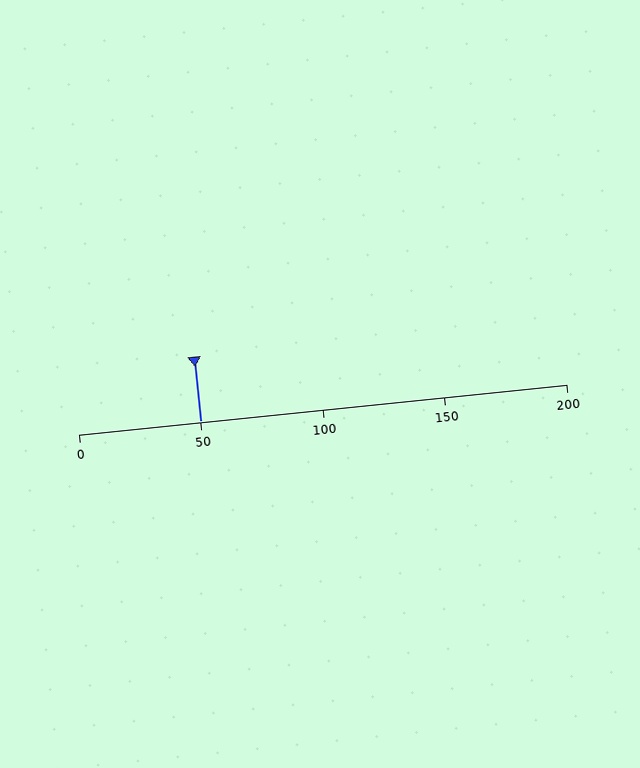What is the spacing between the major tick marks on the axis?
The major ticks are spaced 50 apart.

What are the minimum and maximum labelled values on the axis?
The axis runs from 0 to 200.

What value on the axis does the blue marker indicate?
The marker indicates approximately 50.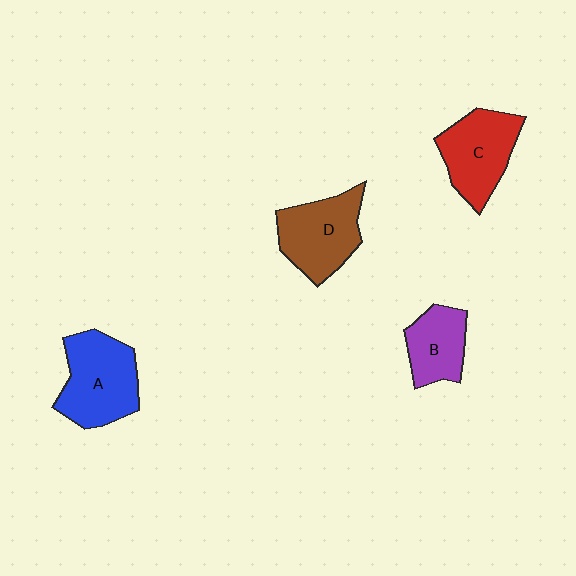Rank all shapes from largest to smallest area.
From largest to smallest: A (blue), D (brown), C (red), B (purple).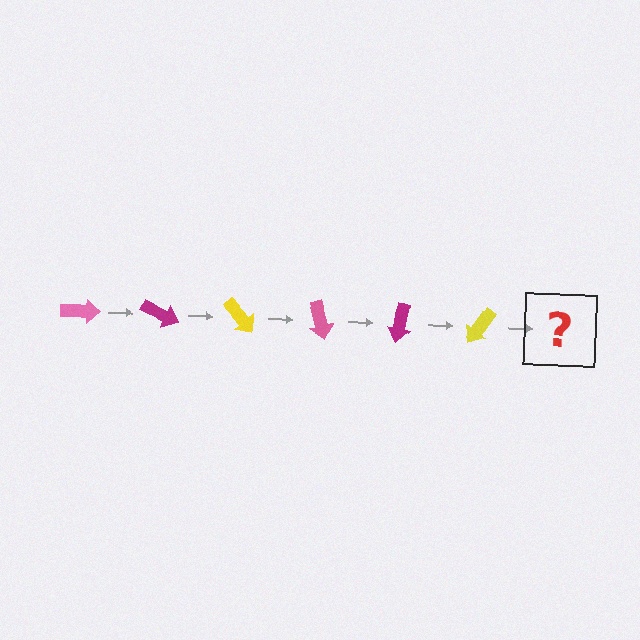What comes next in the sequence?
The next element should be a pink arrow, rotated 150 degrees from the start.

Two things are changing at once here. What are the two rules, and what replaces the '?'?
The two rules are that it rotates 25 degrees each step and the color cycles through pink, magenta, and yellow. The '?' should be a pink arrow, rotated 150 degrees from the start.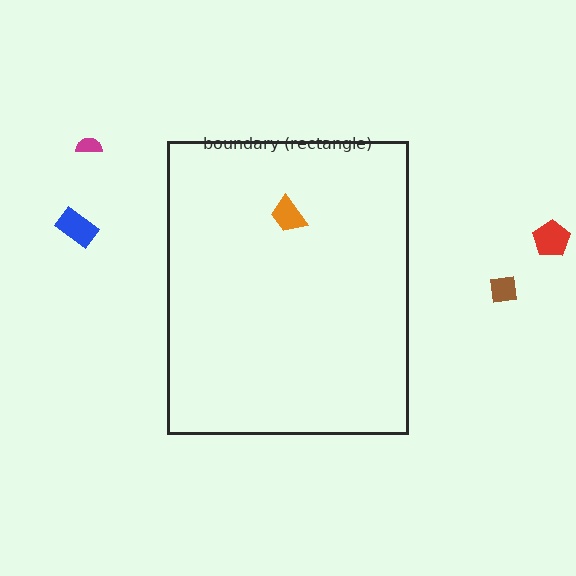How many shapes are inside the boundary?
1 inside, 4 outside.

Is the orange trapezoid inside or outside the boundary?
Inside.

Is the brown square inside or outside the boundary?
Outside.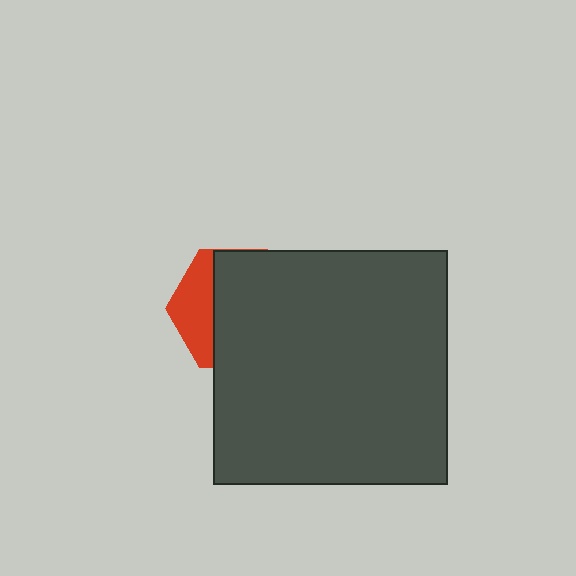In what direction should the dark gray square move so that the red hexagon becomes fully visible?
The dark gray square should move right. That is the shortest direction to clear the overlap and leave the red hexagon fully visible.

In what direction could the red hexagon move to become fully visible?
The red hexagon could move left. That would shift it out from behind the dark gray square entirely.